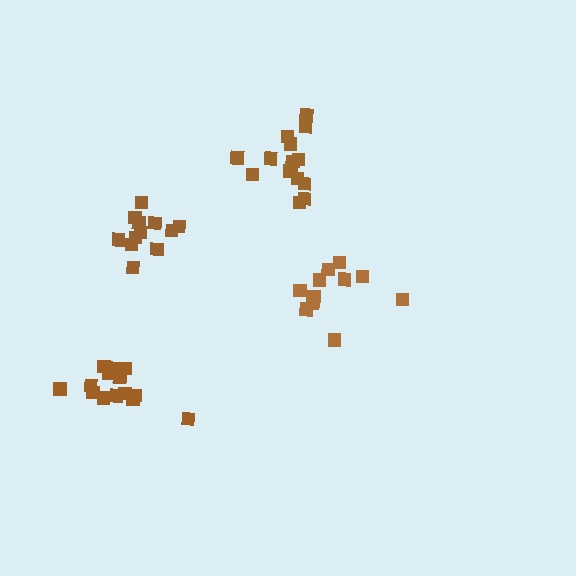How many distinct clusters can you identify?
There are 4 distinct clusters.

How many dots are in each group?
Group 1: 14 dots, Group 2: 12 dots, Group 3: 15 dots, Group 4: 11 dots (52 total).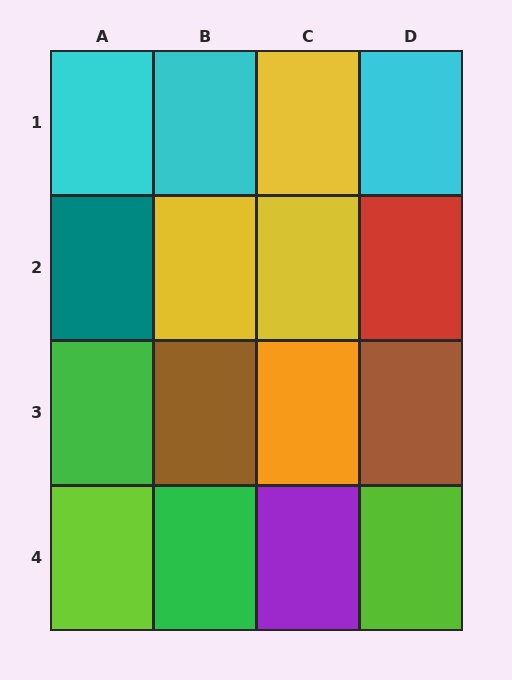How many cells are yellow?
3 cells are yellow.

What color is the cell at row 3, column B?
Brown.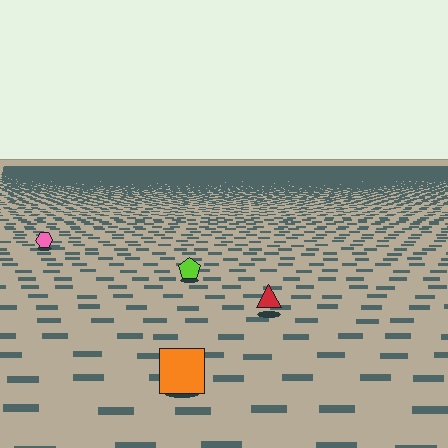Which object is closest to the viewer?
The orange square is closest. The texture marks near it are larger and more spread out.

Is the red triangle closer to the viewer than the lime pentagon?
Yes. The red triangle is closer — you can tell from the texture gradient: the ground texture is coarser near it.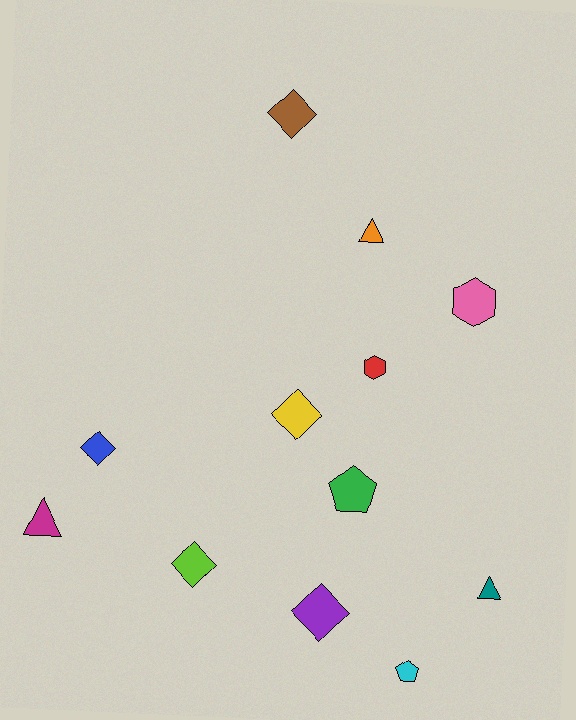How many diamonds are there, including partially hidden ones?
There are 5 diamonds.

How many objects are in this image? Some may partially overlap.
There are 12 objects.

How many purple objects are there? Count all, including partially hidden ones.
There is 1 purple object.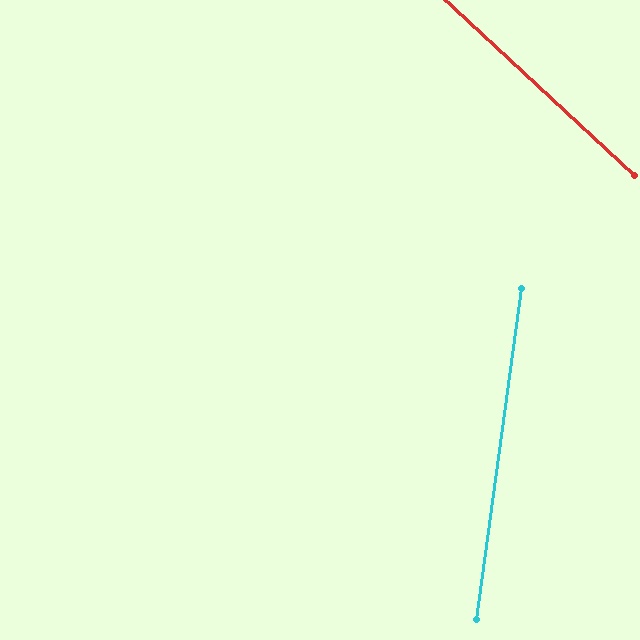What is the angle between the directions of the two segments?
Approximately 55 degrees.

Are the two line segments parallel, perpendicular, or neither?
Neither parallel nor perpendicular — they differ by about 55°.